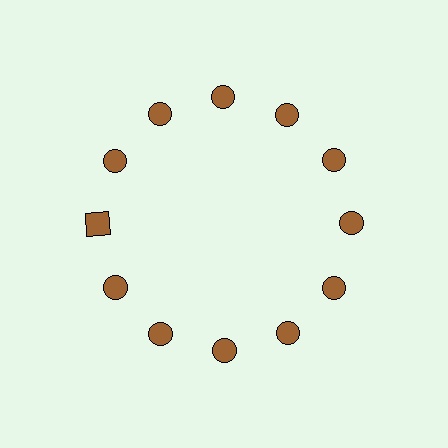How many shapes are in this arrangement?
There are 12 shapes arranged in a ring pattern.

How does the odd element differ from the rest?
It has a different shape: square instead of circle.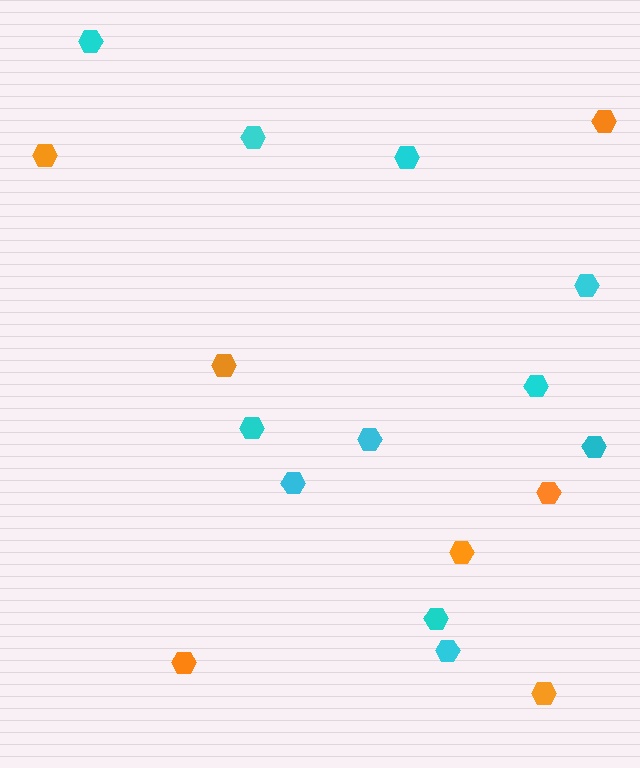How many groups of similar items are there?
There are 2 groups: one group of orange hexagons (7) and one group of cyan hexagons (11).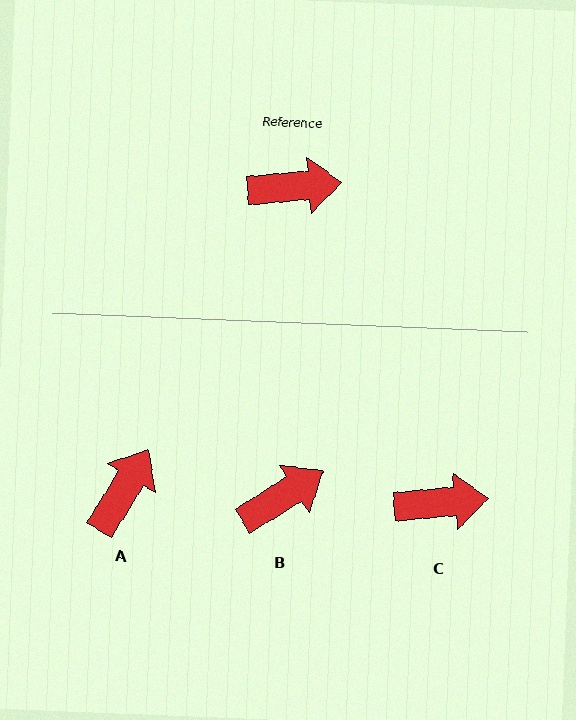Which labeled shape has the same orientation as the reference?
C.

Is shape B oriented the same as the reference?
No, it is off by about 27 degrees.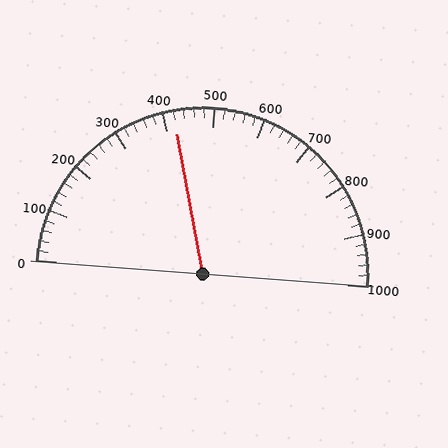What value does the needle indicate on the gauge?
The needle indicates approximately 420.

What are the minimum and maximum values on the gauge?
The gauge ranges from 0 to 1000.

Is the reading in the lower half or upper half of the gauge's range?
The reading is in the lower half of the range (0 to 1000).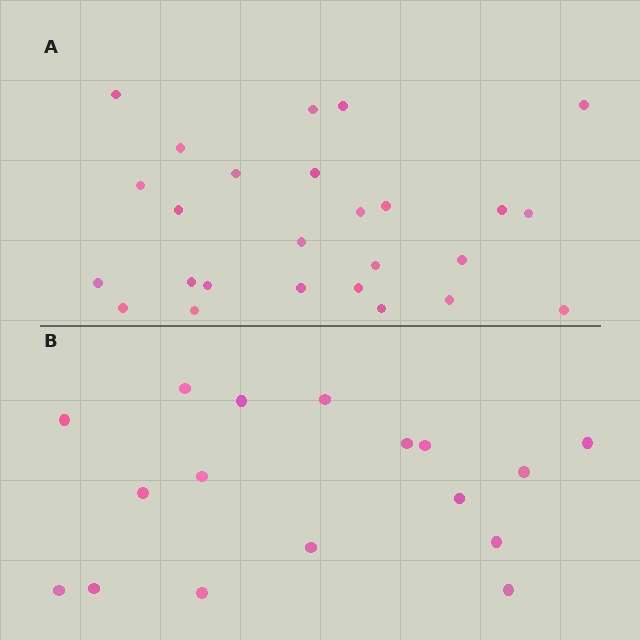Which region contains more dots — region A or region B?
Region A (the top region) has more dots.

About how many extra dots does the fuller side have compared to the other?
Region A has roughly 8 or so more dots than region B.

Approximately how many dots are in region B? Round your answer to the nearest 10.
About 20 dots. (The exact count is 17, which rounds to 20.)